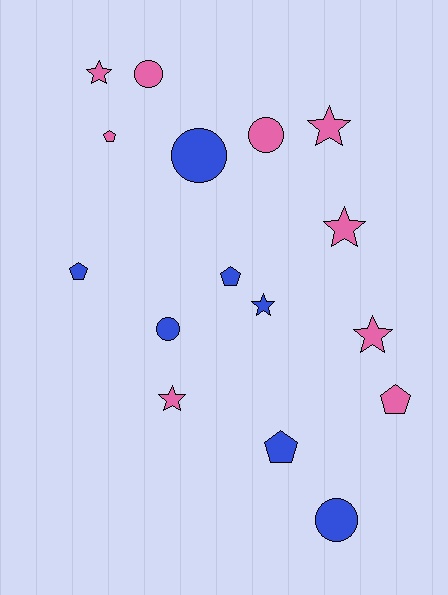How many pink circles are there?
There are 2 pink circles.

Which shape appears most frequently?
Star, with 6 objects.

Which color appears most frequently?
Pink, with 9 objects.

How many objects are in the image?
There are 16 objects.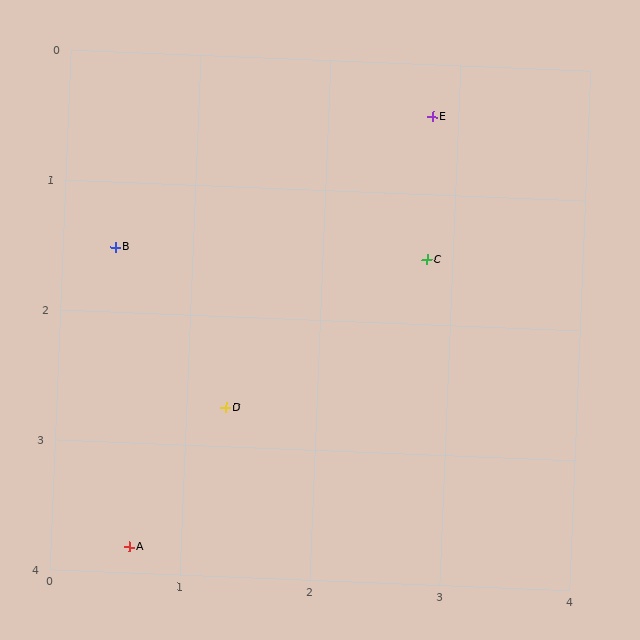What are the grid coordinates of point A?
Point A is at approximately (0.6, 3.8).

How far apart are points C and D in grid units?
Points C and D are about 1.9 grid units apart.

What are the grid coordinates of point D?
Point D is at approximately (1.3, 2.7).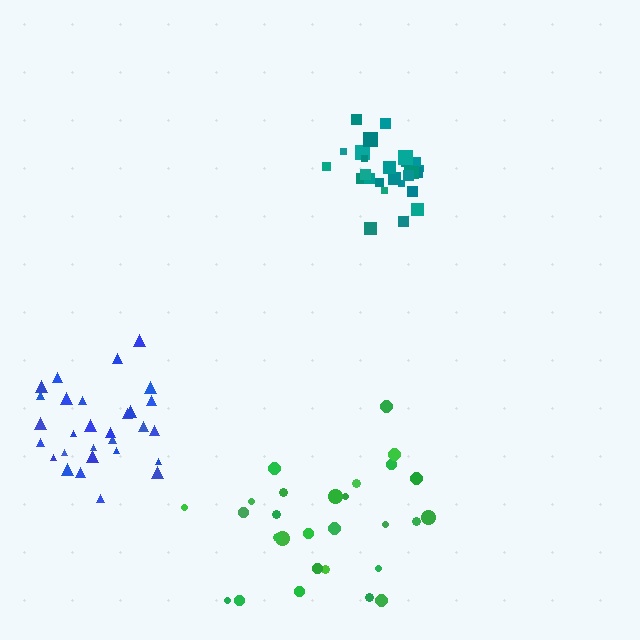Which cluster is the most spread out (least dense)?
Green.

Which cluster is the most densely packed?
Teal.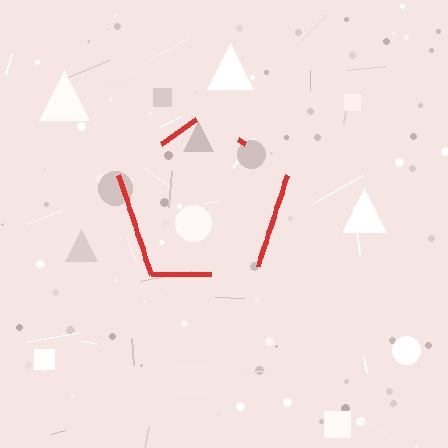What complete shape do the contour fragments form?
The contour fragments form a pentagon.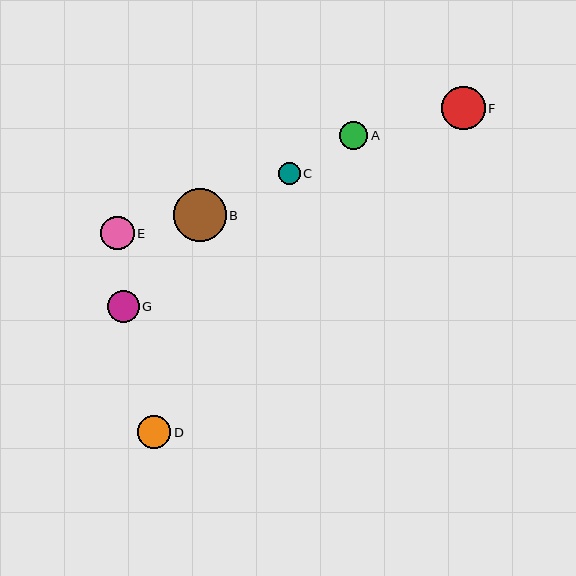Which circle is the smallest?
Circle C is the smallest with a size of approximately 22 pixels.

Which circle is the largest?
Circle B is the largest with a size of approximately 53 pixels.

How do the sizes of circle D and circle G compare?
Circle D and circle G are approximately the same size.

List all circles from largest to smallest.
From largest to smallest: B, F, E, D, G, A, C.